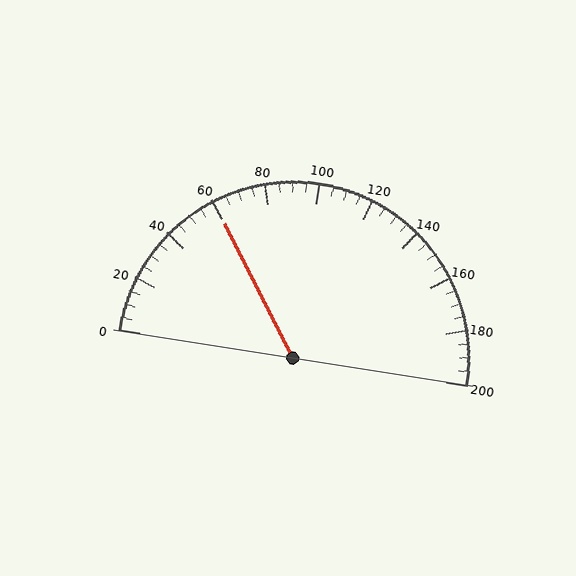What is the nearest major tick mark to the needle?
The nearest major tick mark is 60.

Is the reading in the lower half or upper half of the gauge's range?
The reading is in the lower half of the range (0 to 200).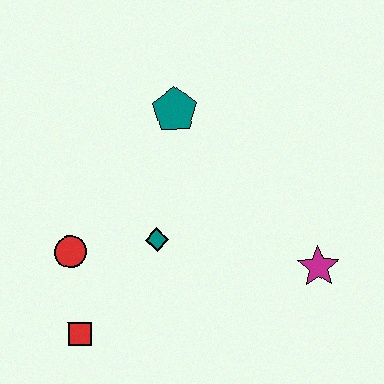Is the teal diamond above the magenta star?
Yes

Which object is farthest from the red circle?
The magenta star is farthest from the red circle.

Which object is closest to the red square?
The red circle is closest to the red square.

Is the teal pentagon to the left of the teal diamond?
No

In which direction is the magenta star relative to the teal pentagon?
The magenta star is below the teal pentagon.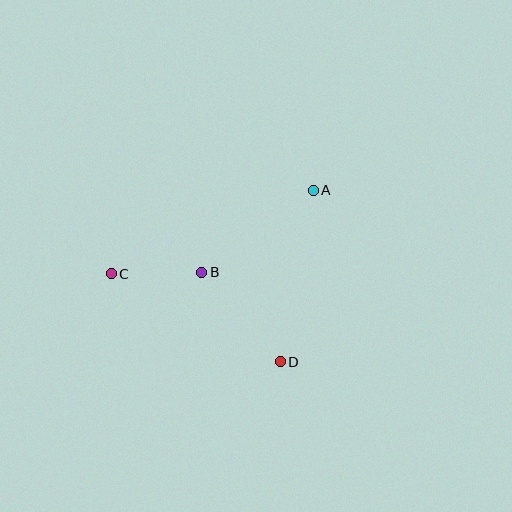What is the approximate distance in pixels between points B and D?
The distance between B and D is approximately 119 pixels.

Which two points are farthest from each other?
Points A and C are farthest from each other.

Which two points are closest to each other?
Points B and C are closest to each other.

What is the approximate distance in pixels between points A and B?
The distance between A and B is approximately 138 pixels.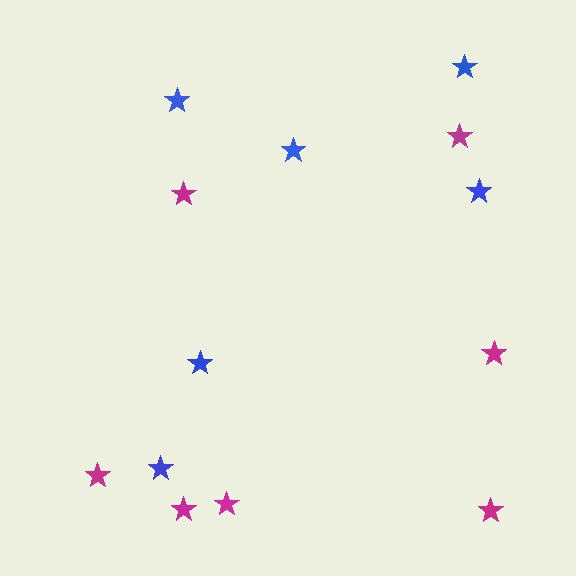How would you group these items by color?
There are 2 groups: one group of magenta stars (7) and one group of blue stars (6).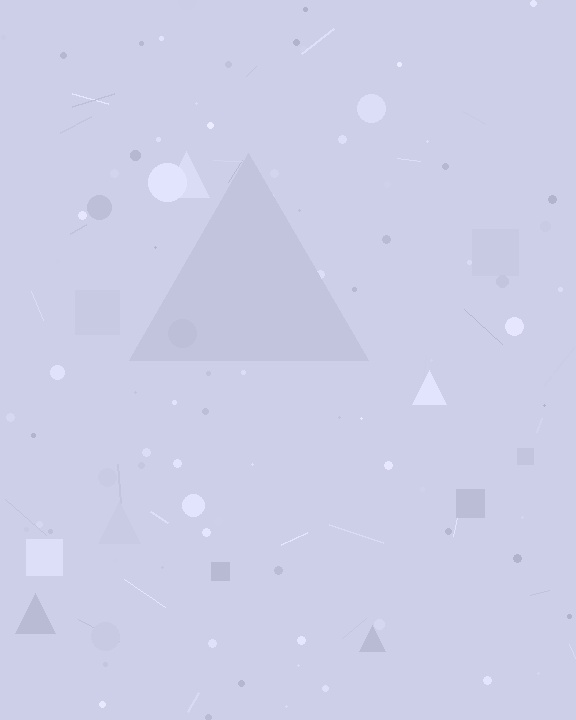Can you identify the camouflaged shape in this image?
The camouflaged shape is a triangle.